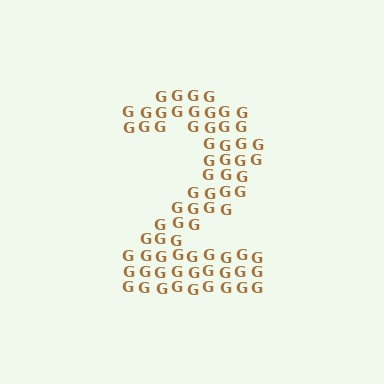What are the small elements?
The small elements are letter G's.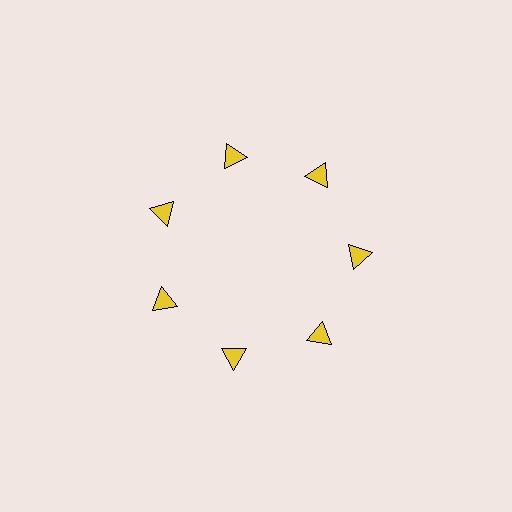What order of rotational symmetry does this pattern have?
This pattern has 7-fold rotational symmetry.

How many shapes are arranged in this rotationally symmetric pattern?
There are 7 shapes, arranged in 7 groups of 1.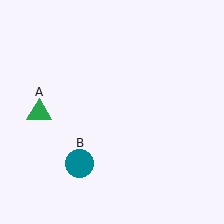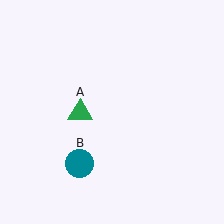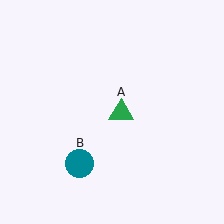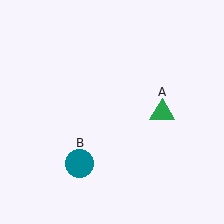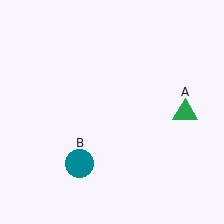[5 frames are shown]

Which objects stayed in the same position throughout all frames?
Teal circle (object B) remained stationary.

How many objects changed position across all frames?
1 object changed position: green triangle (object A).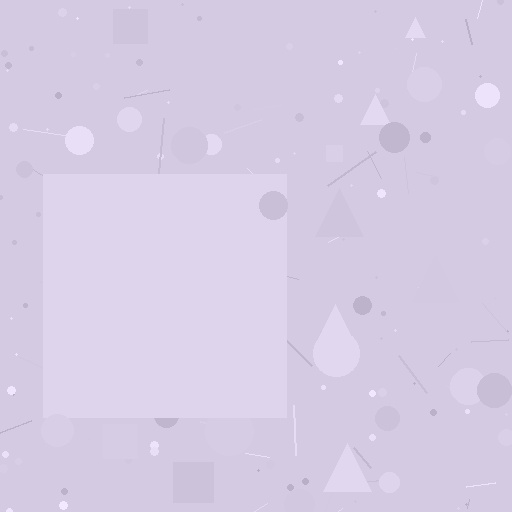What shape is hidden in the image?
A square is hidden in the image.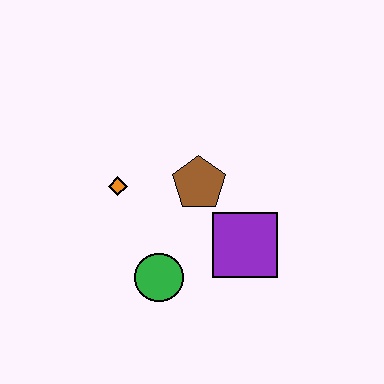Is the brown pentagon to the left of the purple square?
Yes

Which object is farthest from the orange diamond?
The purple square is farthest from the orange diamond.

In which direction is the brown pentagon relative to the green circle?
The brown pentagon is above the green circle.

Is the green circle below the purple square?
Yes